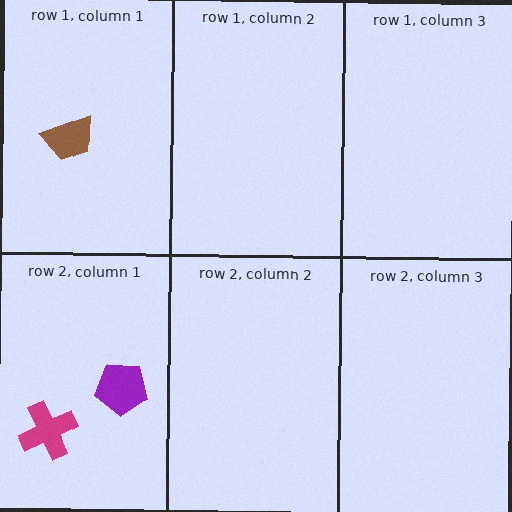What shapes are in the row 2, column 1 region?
The purple pentagon, the magenta cross.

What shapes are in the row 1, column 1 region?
The brown trapezoid.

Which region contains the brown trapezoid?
The row 1, column 1 region.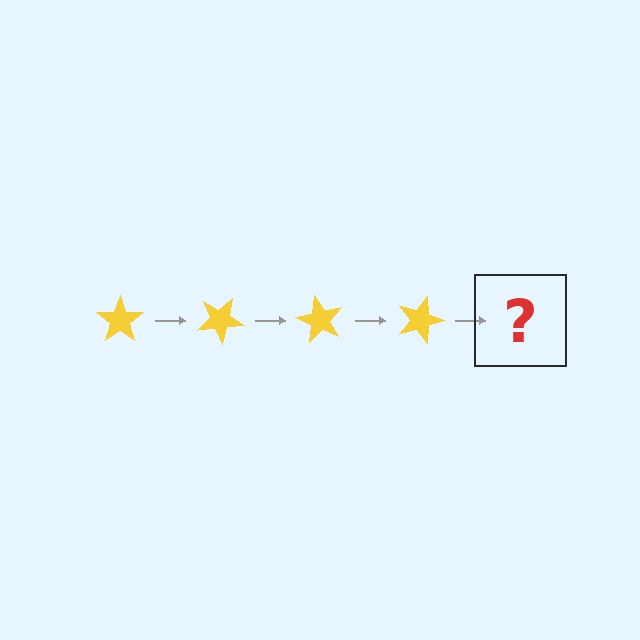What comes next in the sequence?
The next element should be a yellow star rotated 120 degrees.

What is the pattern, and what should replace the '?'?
The pattern is that the star rotates 30 degrees each step. The '?' should be a yellow star rotated 120 degrees.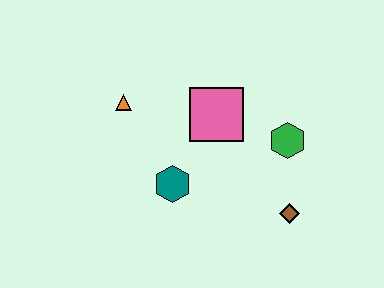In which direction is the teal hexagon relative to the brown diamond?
The teal hexagon is to the left of the brown diamond.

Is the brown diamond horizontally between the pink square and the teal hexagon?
No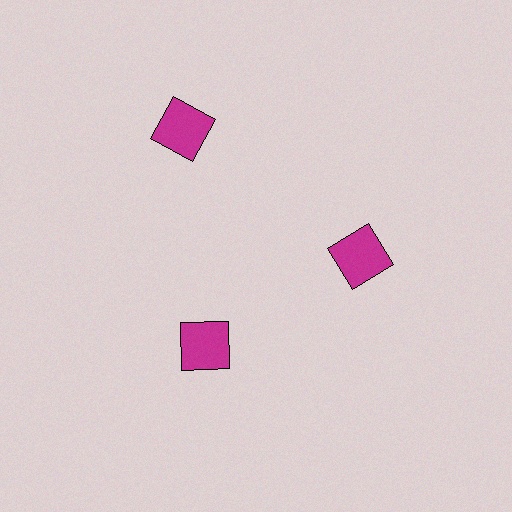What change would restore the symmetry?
The symmetry would be restored by moving it inward, back onto the ring so that all 3 squares sit at equal angles and equal distance from the center.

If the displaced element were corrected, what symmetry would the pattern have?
It would have 3-fold rotational symmetry — the pattern would map onto itself every 120 degrees.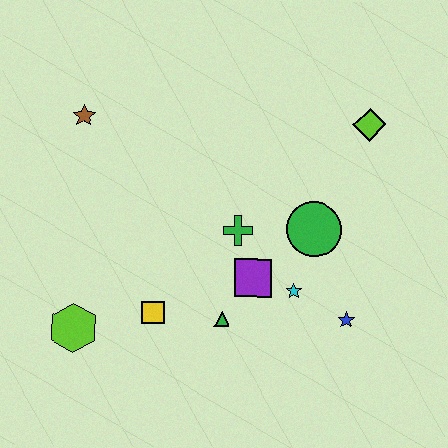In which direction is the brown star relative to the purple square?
The brown star is to the left of the purple square.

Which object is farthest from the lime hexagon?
The lime diamond is farthest from the lime hexagon.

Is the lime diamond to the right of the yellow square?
Yes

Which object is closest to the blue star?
The cyan star is closest to the blue star.